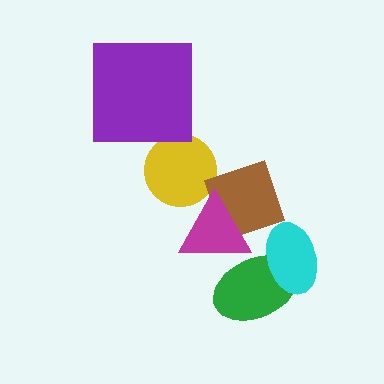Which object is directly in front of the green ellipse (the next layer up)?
The cyan ellipse is directly in front of the green ellipse.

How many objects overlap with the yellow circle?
1 object overlaps with the yellow circle.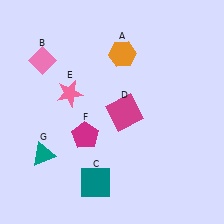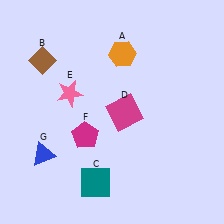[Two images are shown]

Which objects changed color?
B changed from pink to brown. G changed from teal to blue.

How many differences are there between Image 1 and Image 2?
There are 2 differences between the two images.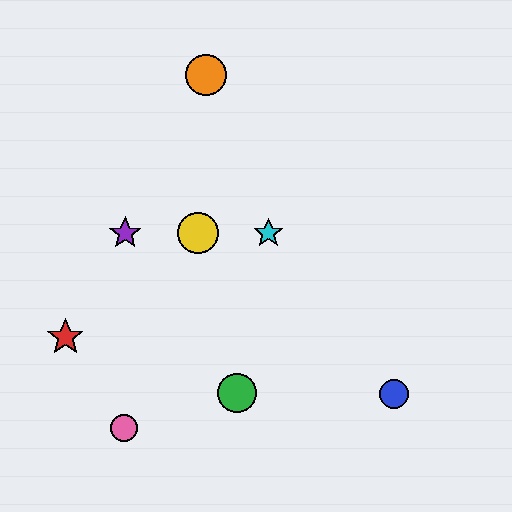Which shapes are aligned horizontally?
The yellow circle, the purple star, the cyan star are aligned horizontally.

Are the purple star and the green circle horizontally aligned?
No, the purple star is at y≈233 and the green circle is at y≈393.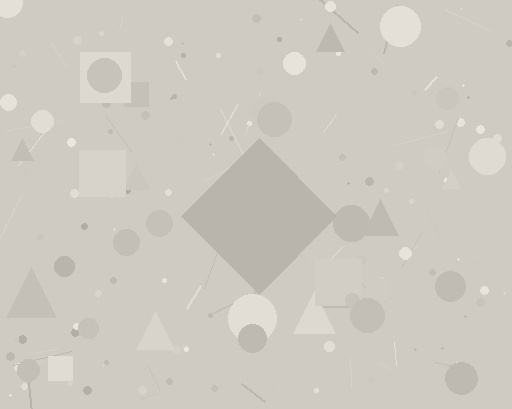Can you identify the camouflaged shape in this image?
The camouflaged shape is a diamond.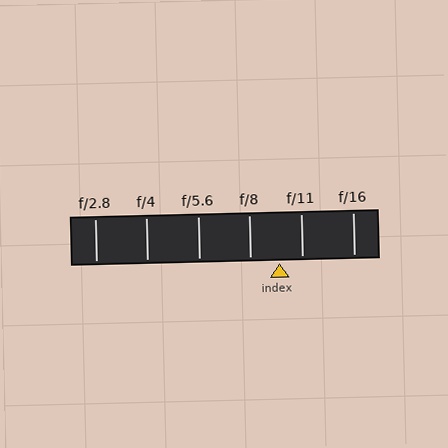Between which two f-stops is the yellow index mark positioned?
The index mark is between f/8 and f/11.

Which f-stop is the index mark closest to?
The index mark is closest to f/11.